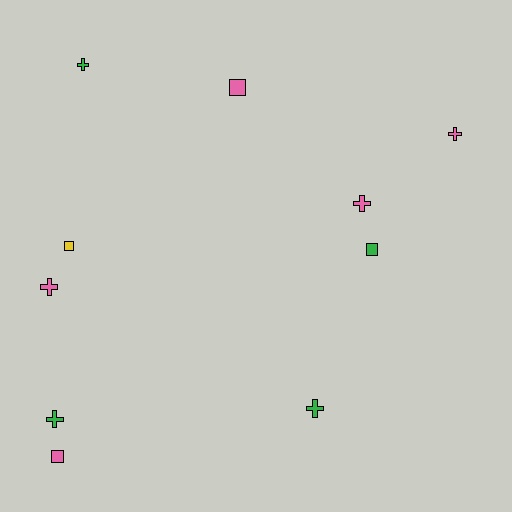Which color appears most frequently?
Pink, with 5 objects.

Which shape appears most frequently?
Cross, with 6 objects.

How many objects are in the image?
There are 10 objects.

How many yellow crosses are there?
There are no yellow crosses.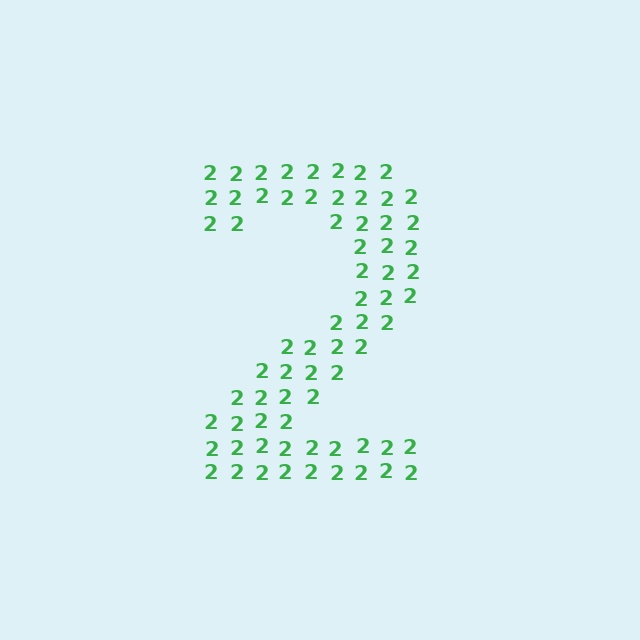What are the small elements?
The small elements are digit 2's.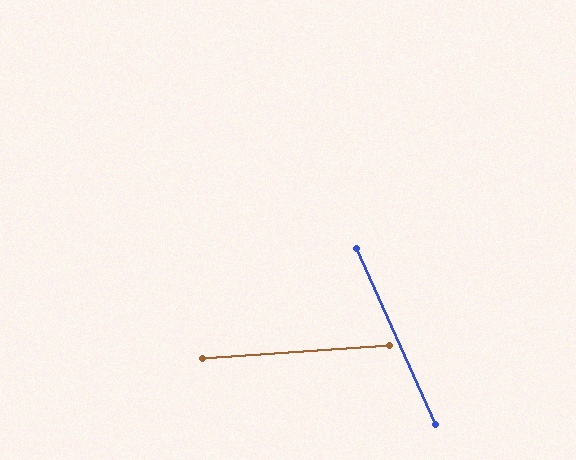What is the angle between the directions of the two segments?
Approximately 70 degrees.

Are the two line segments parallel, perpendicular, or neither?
Neither parallel nor perpendicular — they differ by about 70°.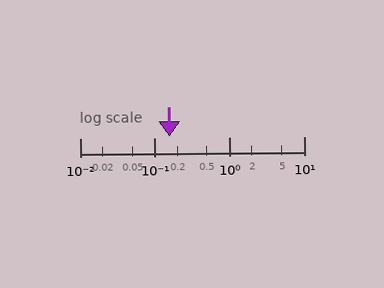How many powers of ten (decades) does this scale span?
The scale spans 3 decades, from 0.01 to 10.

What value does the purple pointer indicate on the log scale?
The pointer indicates approximately 0.16.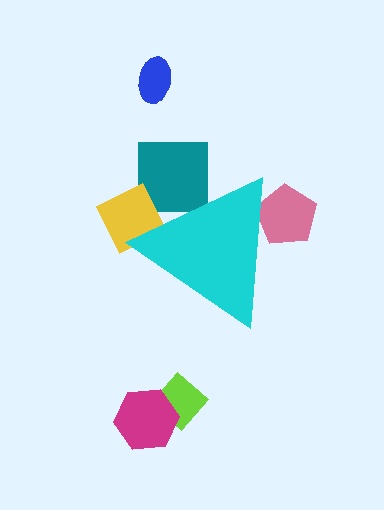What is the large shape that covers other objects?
A cyan triangle.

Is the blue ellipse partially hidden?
No, the blue ellipse is fully visible.